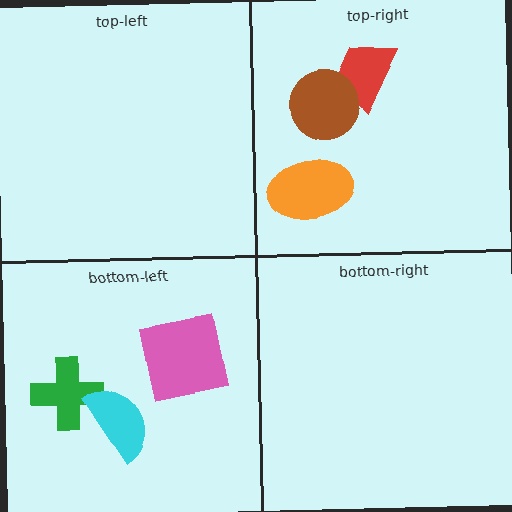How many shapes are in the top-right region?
3.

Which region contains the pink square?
The bottom-left region.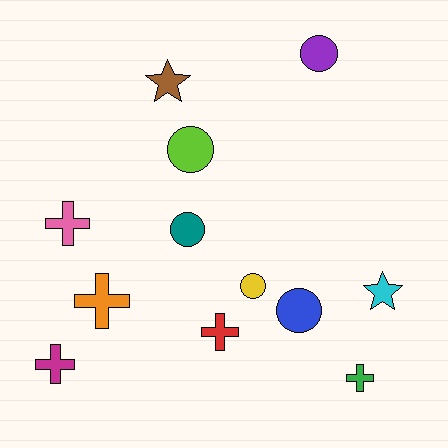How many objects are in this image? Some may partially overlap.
There are 12 objects.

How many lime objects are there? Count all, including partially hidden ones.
There is 1 lime object.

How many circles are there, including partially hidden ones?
There are 5 circles.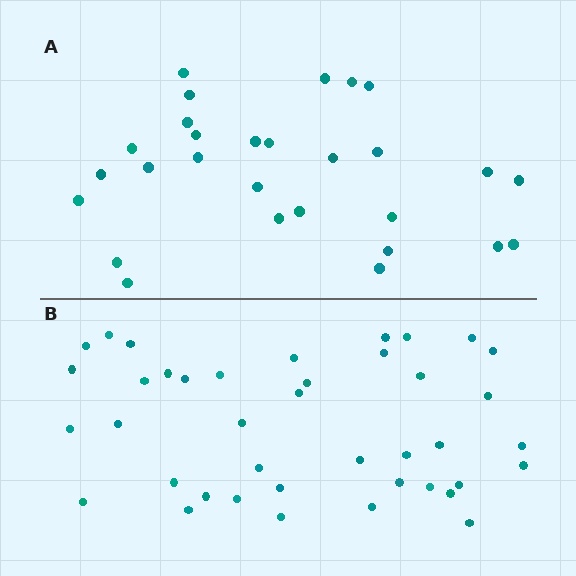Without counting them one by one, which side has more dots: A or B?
Region B (the bottom region) has more dots.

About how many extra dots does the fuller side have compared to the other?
Region B has roughly 12 or so more dots than region A.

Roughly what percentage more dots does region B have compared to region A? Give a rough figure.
About 45% more.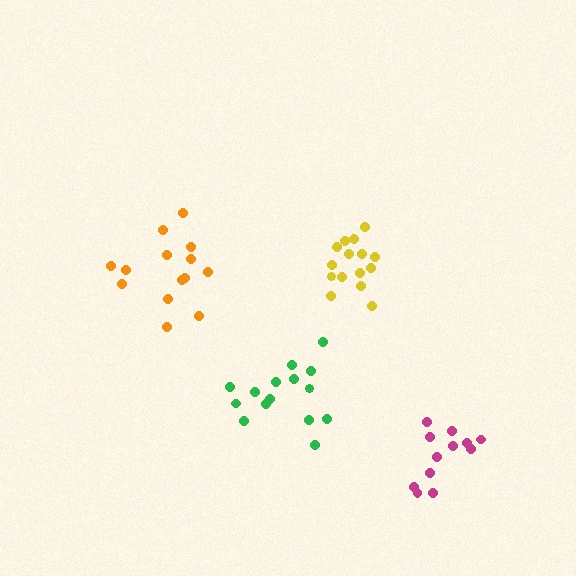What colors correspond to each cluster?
The clusters are colored: magenta, yellow, orange, green.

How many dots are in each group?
Group 1: 12 dots, Group 2: 15 dots, Group 3: 14 dots, Group 4: 15 dots (56 total).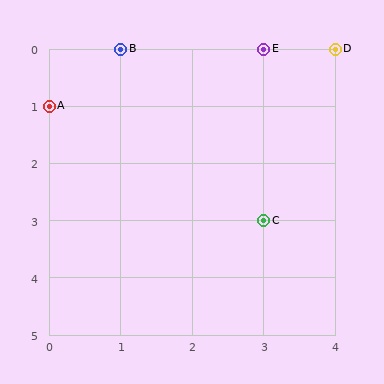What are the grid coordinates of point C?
Point C is at grid coordinates (3, 3).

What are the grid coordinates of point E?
Point E is at grid coordinates (3, 0).